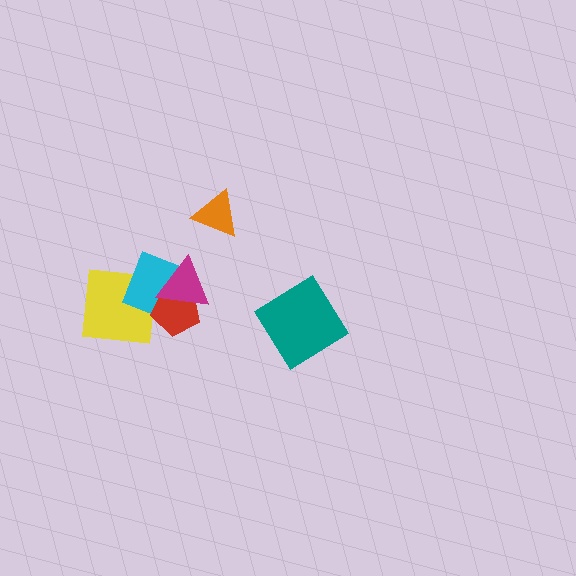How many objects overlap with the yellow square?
3 objects overlap with the yellow square.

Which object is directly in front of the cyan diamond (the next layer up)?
The red pentagon is directly in front of the cyan diamond.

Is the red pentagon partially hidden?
Yes, it is partially covered by another shape.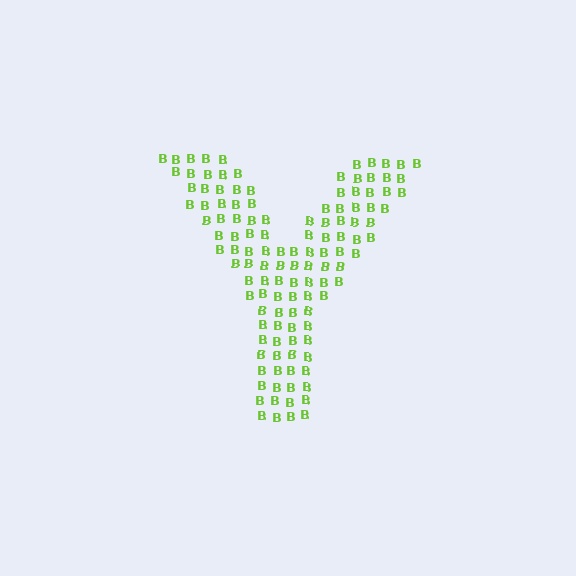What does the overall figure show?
The overall figure shows the letter Y.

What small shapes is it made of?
It is made of small letter B's.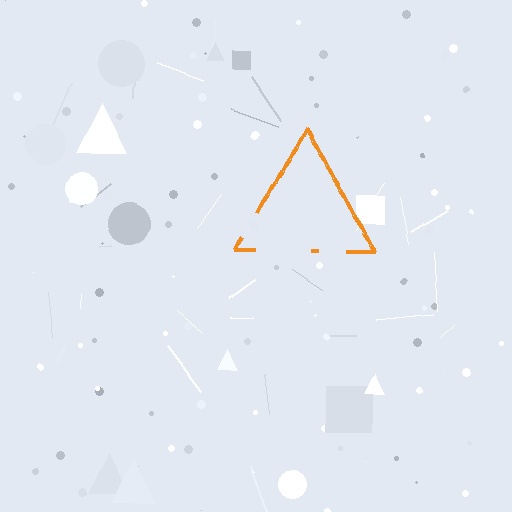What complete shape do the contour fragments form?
The contour fragments form a triangle.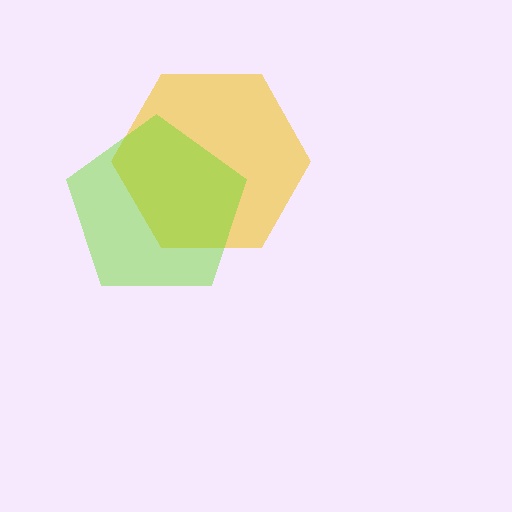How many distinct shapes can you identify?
There are 2 distinct shapes: a yellow hexagon, a lime pentagon.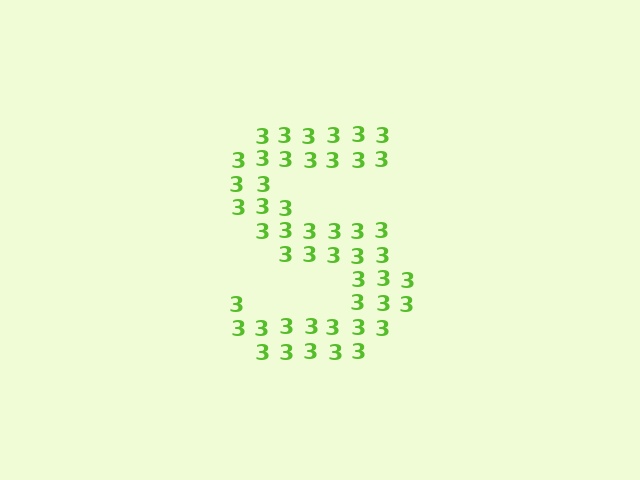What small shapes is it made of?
It is made of small digit 3's.